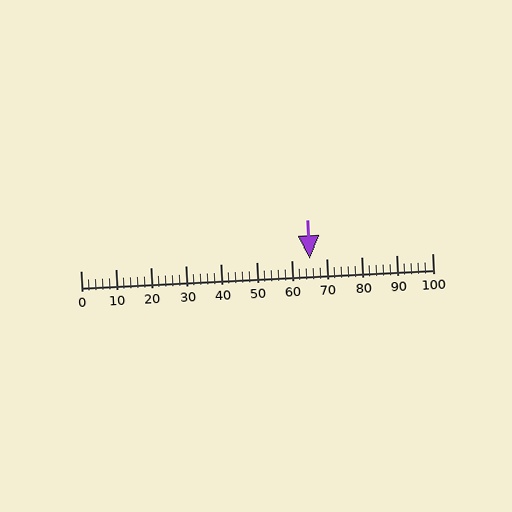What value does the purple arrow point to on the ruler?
The purple arrow points to approximately 65.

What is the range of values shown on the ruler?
The ruler shows values from 0 to 100.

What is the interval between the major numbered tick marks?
The major tick marks are spaced 10 units apart.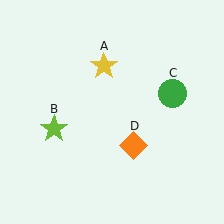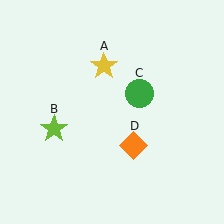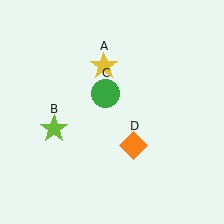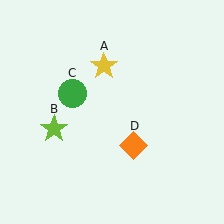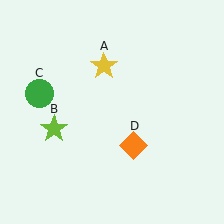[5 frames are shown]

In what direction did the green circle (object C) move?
The green circle (object C) moved left.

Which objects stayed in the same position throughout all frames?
Yellow star (object A) and lime star (object B) and orange diamond (object D) remained stationary.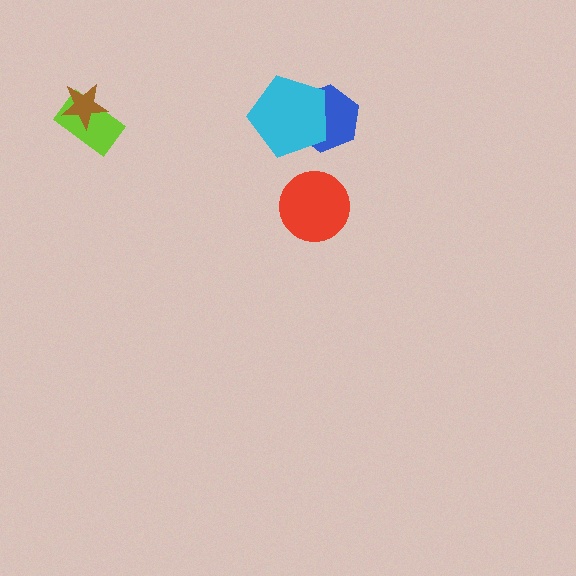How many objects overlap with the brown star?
1 object overlaps with the brown star.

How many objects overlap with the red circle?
0 objects overlap with the red circle.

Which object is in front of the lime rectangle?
The brown star is in front of the lime rectangle.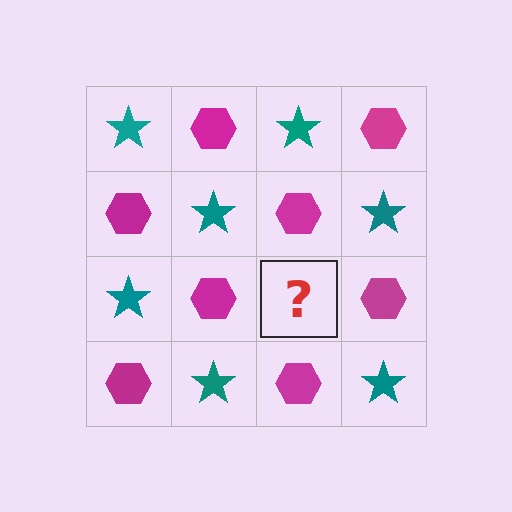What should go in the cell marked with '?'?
The missing cell should contain a teal star.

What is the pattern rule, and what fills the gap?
The rule is that it alternates teal star and magenta hexagon in a checkerboard pattern. The gap should be filled with a teal star.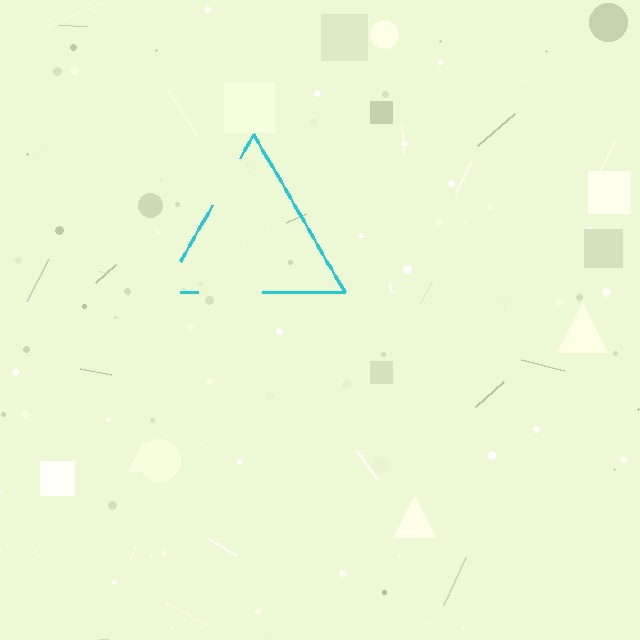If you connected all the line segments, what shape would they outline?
They would outline a triangle.